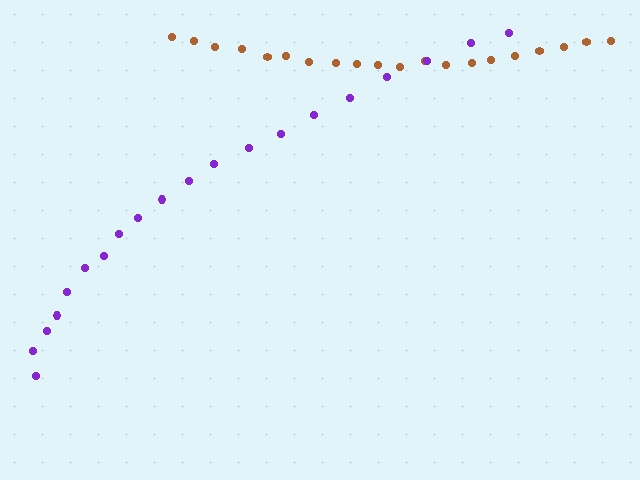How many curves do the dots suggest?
There are 2 distinct paths.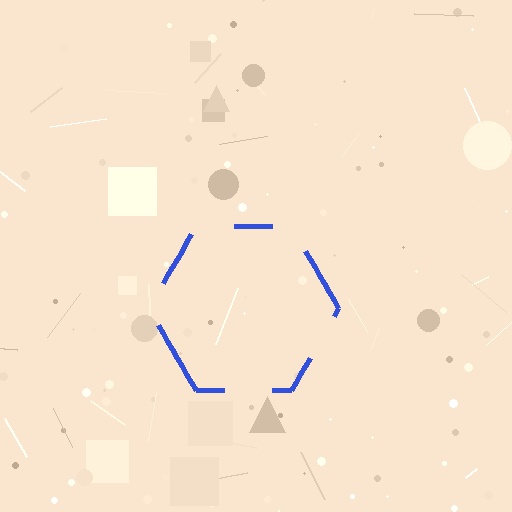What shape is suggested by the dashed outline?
The dashed outline suggests a hexagon.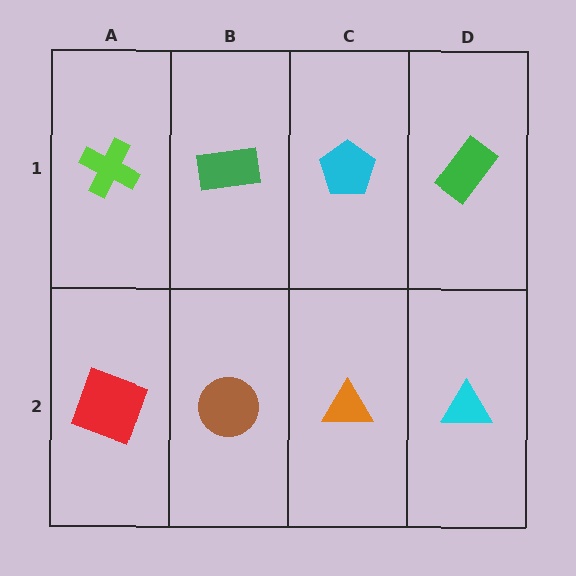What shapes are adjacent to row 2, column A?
A lime cross (row 1, column A), a brown circle (row 2, column B).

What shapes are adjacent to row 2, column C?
A cyan pentagon (row 1, column C), a brown circle (row 2, column B), a cyan triangle (row 2, column D).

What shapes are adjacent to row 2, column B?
A green rectangle (row 1, column B), a red square (row 2, column A), an orange triangle (row 2, column C).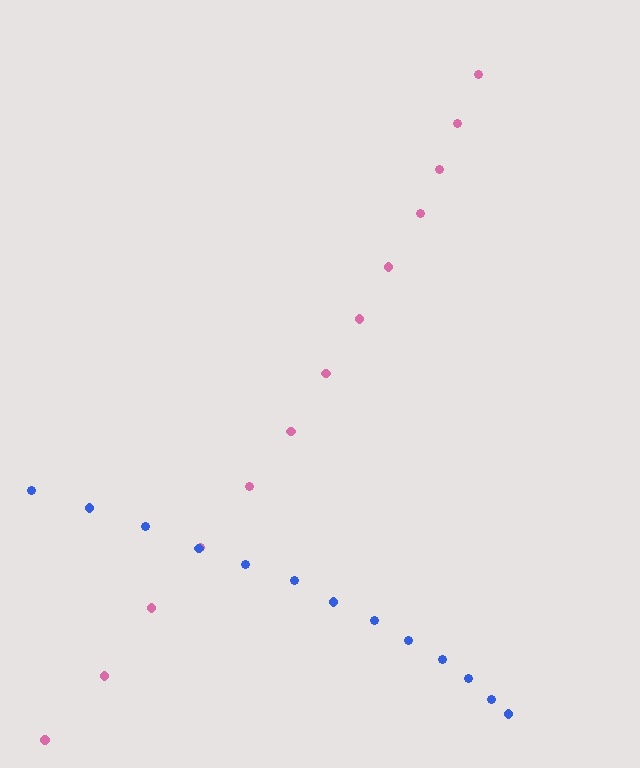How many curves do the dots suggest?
There are 2 distinct paths.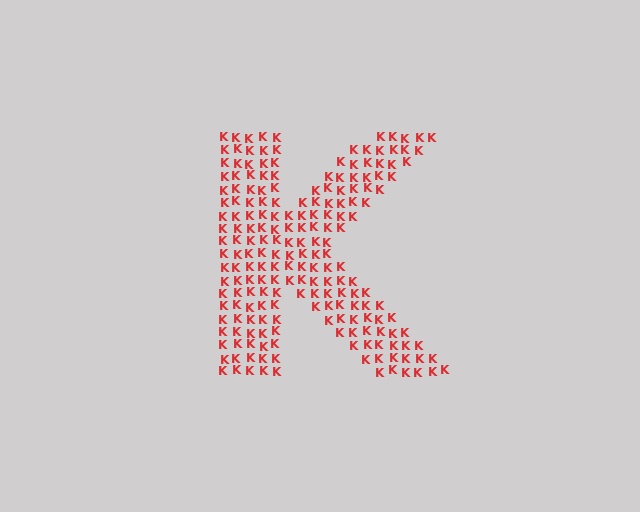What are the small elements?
The small elements are letter K's.